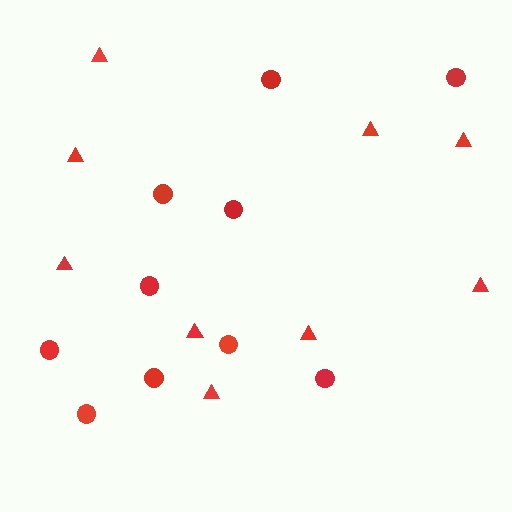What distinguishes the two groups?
There are 2 groups: one group of circles (10) and one group of triangles (9).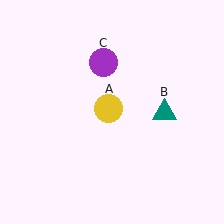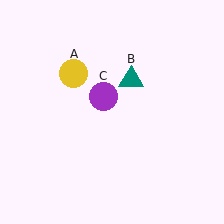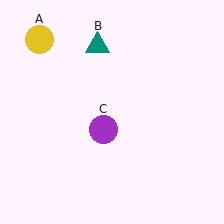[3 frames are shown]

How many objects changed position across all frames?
3 objects changed position: yellow circle (object A), teal triangle (object B), purple circle (object C).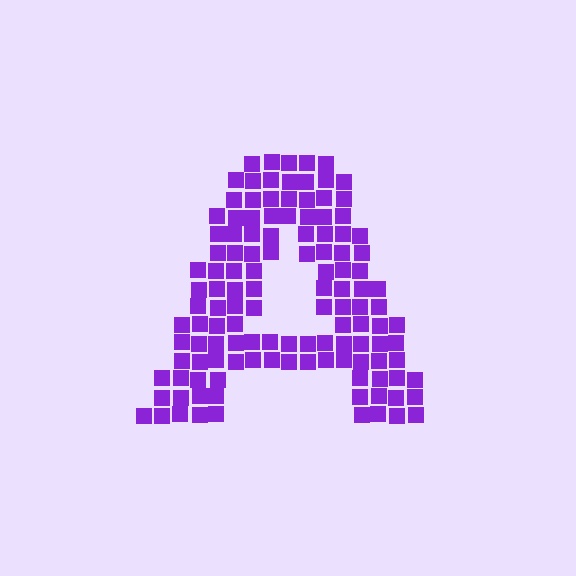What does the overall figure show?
The overall figure shows the letter A.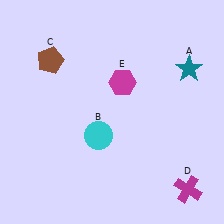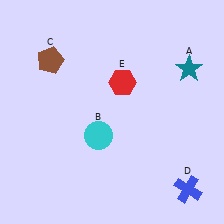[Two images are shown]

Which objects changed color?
D changed from magenta to blue. E changed from magenta to red.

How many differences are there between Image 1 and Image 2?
There are 2 differences between the two images.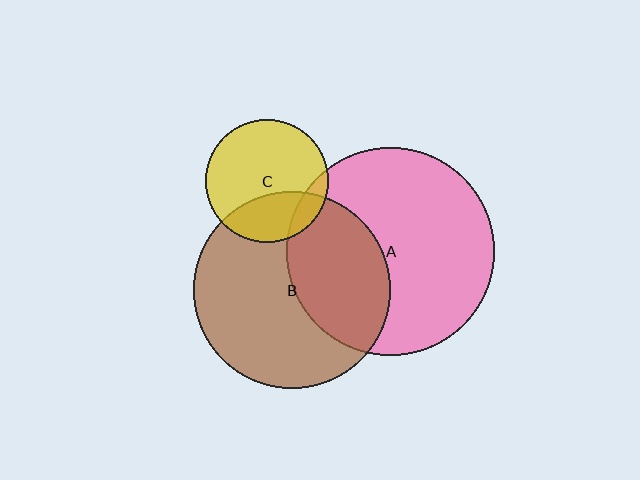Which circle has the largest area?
Circle A (pink).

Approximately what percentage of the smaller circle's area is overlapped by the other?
Approximately 10%.